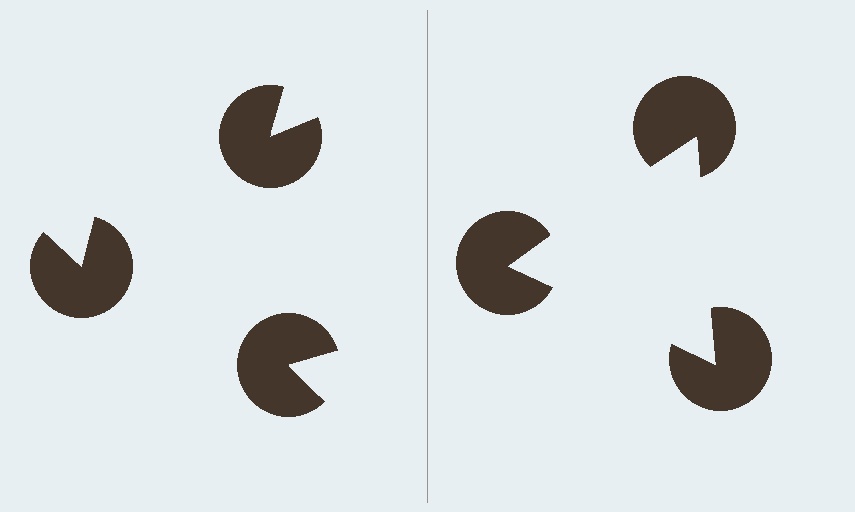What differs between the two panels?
The pac-man discs are positioned identically on both sides; only the wedge orientations differ. On the right they align to a triangle; on the left they are misaligned.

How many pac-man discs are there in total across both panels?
6 — 3 on each side.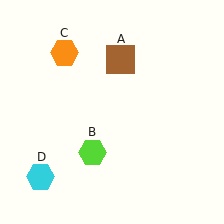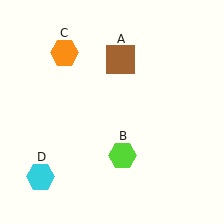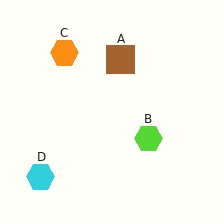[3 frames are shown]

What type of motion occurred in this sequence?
The lime hexagon (object B) rotated counterclockwise around the center of the scene.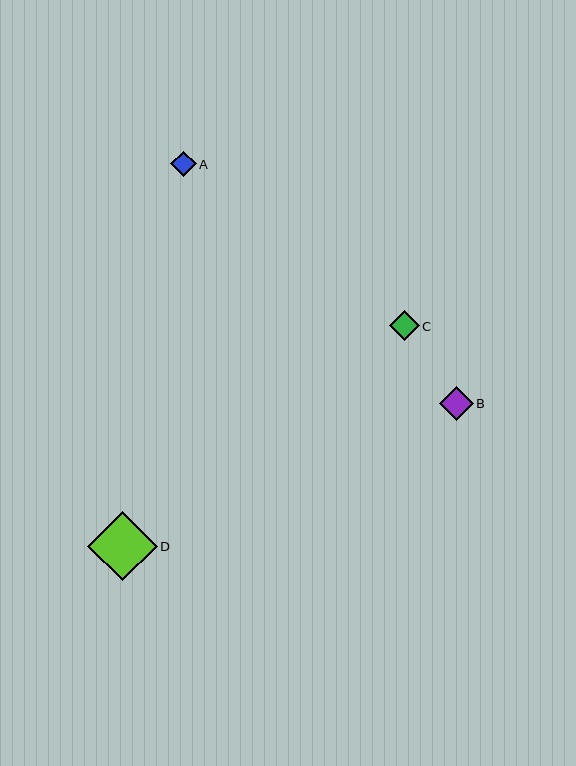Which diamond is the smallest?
Diamond A is the smallest with a size of approximately 26 pixels.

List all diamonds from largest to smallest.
From largest to smallest: D, B, C, A.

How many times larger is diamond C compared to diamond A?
Diamond C is approximately 1.2 times the size of diamond A.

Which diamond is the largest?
Diamond D is the largest with a size of approximately 69 pixels.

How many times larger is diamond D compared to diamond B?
Diamond D is approximately 2.0 times the size of diamond B.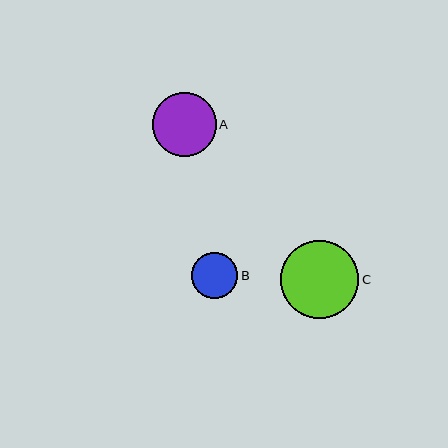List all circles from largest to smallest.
From largest to smallest: C, A, B.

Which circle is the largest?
Circle C is the largest with a size of approximately 78 pixels.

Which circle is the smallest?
Circle B is the smallest with a size of approximately 46 pixels.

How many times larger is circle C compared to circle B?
Circle C is approximately 1.7 times the size of circle B.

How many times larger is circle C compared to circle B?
Circle C is approximately 1.7 times the size of circle B.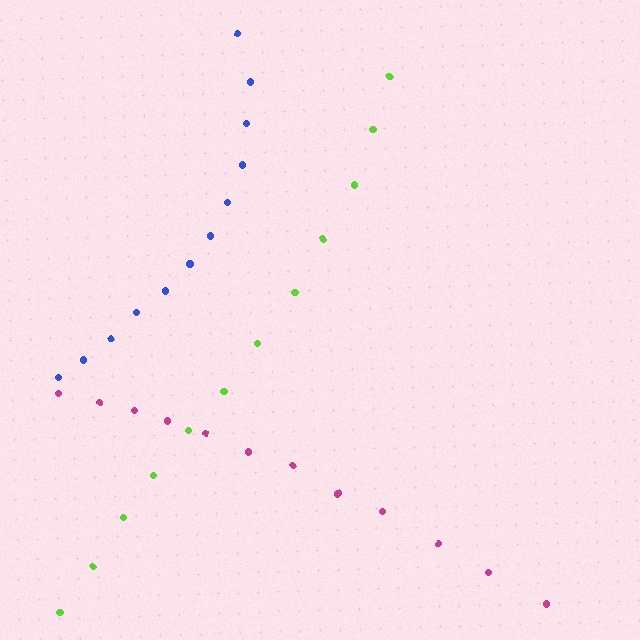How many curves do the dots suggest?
There are 3 distinct paths.